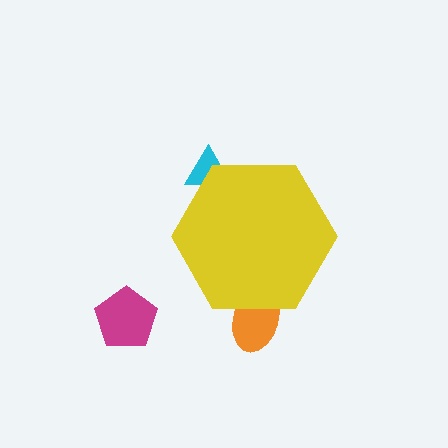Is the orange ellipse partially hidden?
Yes, the orange ellipse is partially hidden behind the yellow hexagon.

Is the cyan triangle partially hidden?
Yes, the cyan triangle is partially hidden behind the yellow hexagon.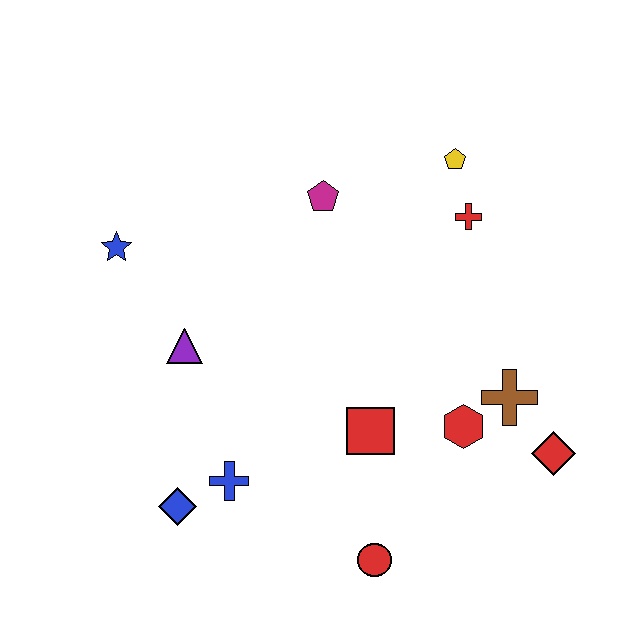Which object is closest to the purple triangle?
The blue star is closest to the purple triangle.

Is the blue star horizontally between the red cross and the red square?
No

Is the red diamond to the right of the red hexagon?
Yes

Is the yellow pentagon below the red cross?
No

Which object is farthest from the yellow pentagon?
The blue diamond is farthest from the yellow pentagon.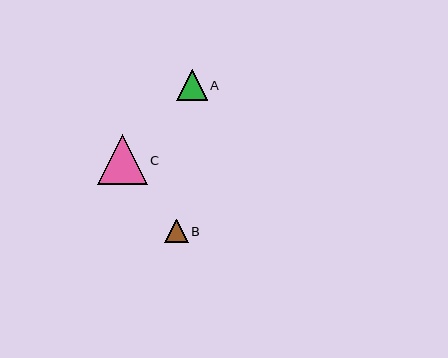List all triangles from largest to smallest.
From largest to smallest: C, A, B.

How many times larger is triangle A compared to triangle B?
Triangle A is approximately 1.3 times the size of triangle B.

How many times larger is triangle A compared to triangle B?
Triangle A is approximately 1.3 times the size of triangle B.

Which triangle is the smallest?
Triangle B is the smallest with a size of approximately 23 pixels.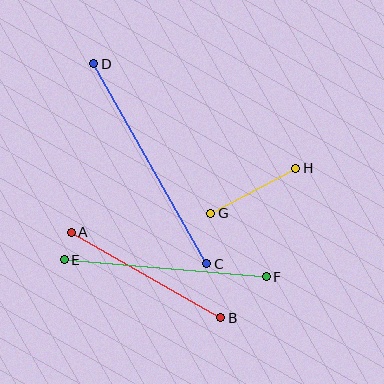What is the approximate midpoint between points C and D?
The midpoint is at approximately (150, 164) pixels.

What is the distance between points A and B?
The distance is approximately 172 pixels.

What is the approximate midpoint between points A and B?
The midpoint is at approximately (146, 275) pixels.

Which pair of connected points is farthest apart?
Points C and D are farthest apart.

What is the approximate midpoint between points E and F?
The midpoint is at approximately (165, 268) pixels.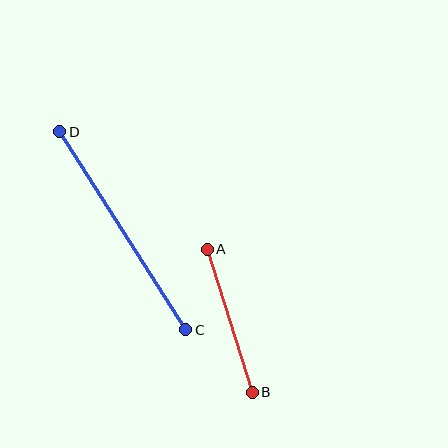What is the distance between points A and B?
The distance is approximately 150 pixels.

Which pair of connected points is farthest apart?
Points C and D are farthest apart.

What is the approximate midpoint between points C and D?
The midpoint is at approximately (123, 231) pixels.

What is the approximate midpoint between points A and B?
The midpoint is at approximately (230, 321) pixels.